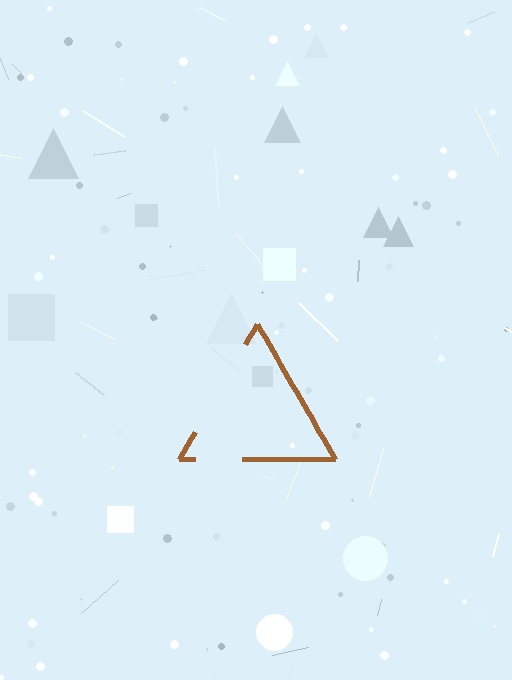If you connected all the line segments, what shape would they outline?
They would outline a triangle.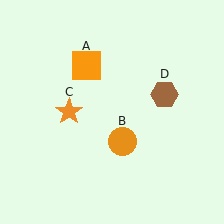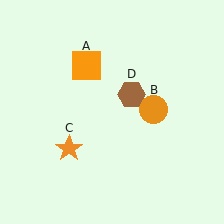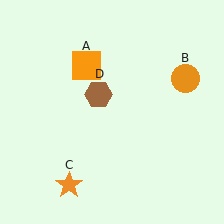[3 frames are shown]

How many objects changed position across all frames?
3 objects changed position: orange circle (object B), orange star (object C), brown hexagon (object D).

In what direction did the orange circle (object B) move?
The orange circle (object B) moved up and to the right.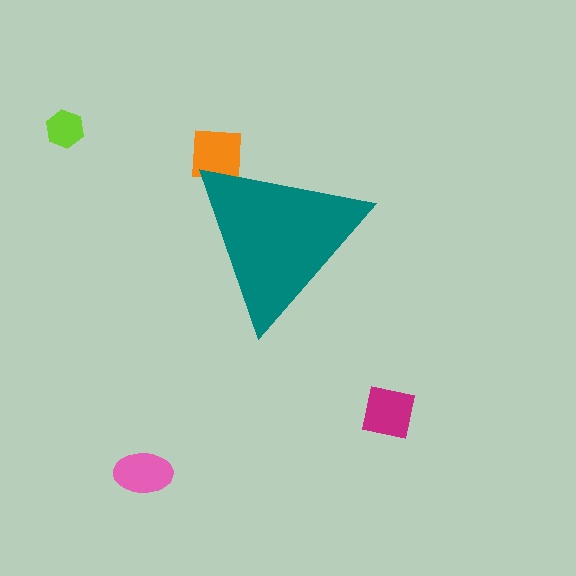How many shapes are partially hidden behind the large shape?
1 shape is partially hidden.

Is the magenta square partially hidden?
No, the magenta square is fully visible.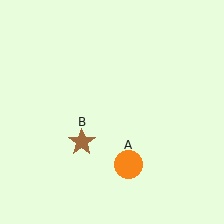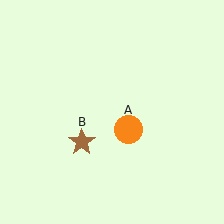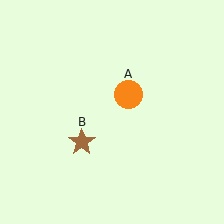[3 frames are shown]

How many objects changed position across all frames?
1 object changed position: orange circle (object A).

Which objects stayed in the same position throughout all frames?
Brown star (object B) remained stationary.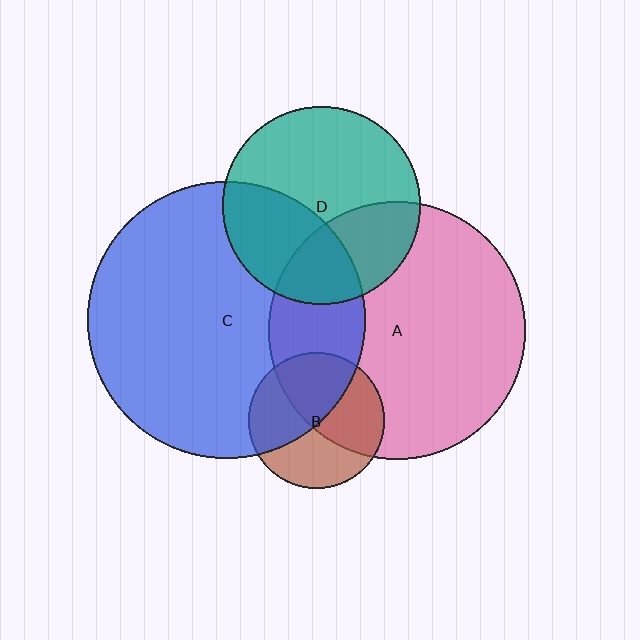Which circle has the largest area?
Circle C (blue).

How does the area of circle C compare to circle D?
Approximately 2.0 times.